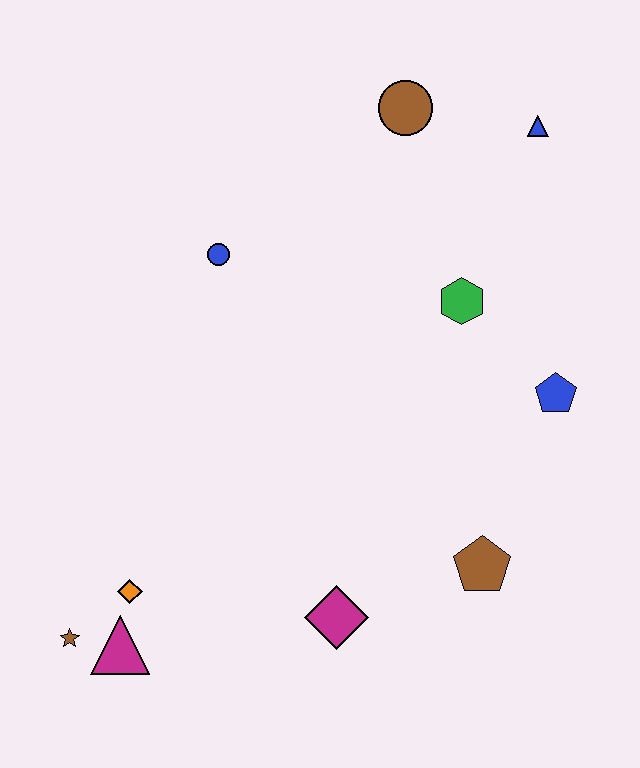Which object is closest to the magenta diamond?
The brown pentagon is closest to the magenta diamond.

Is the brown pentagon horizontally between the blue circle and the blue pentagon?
Yes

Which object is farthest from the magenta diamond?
The blue triangle is farthest from the magenta diamond.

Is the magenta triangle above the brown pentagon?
No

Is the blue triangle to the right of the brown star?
Yes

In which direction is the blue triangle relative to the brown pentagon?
The blue triangle is above the brown pentagon.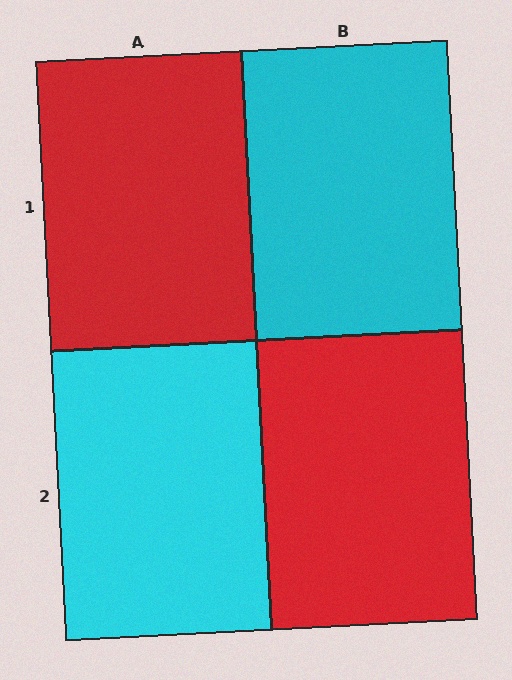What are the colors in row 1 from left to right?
Red, cyan.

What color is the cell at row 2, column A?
Cyan.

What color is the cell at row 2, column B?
Red.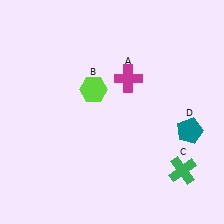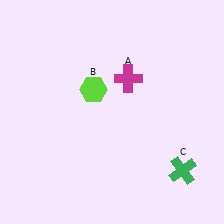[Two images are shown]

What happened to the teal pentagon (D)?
The teal pentagon (D) was removed in Image 2. It was in the bottom-right area of Image 1.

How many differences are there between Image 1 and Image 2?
There is 1 difference between the two images.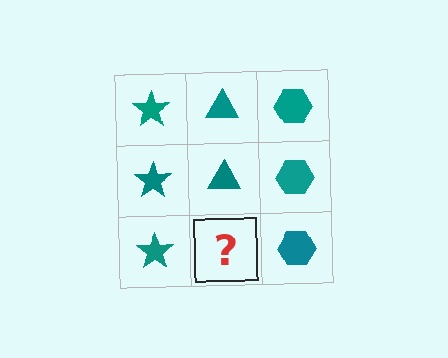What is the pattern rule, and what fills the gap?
The rule is that each column has a consistent shape. The gap should be filled with a teal triangle.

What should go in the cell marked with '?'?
The missing cell should contain a teal triangle.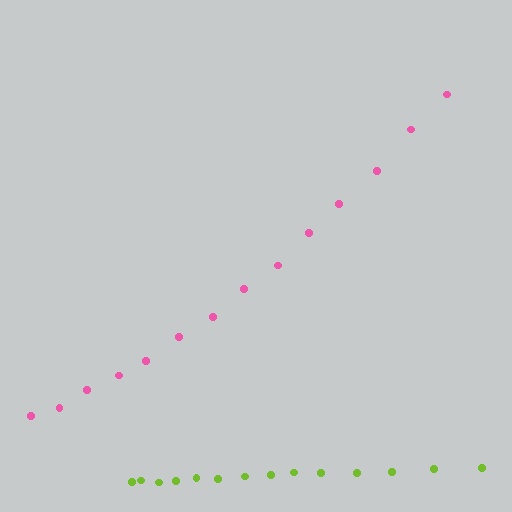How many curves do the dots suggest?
There are 2 distinct paths.